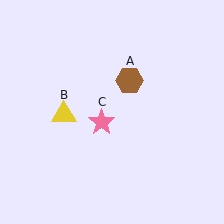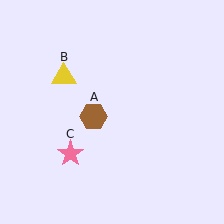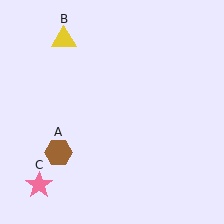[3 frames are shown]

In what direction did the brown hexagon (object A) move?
The brown hexagon (object A) moved down and to the left.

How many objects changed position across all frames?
3 objects changed position: brown hexagon (object A), yellow triangle (object B), pink star (object C).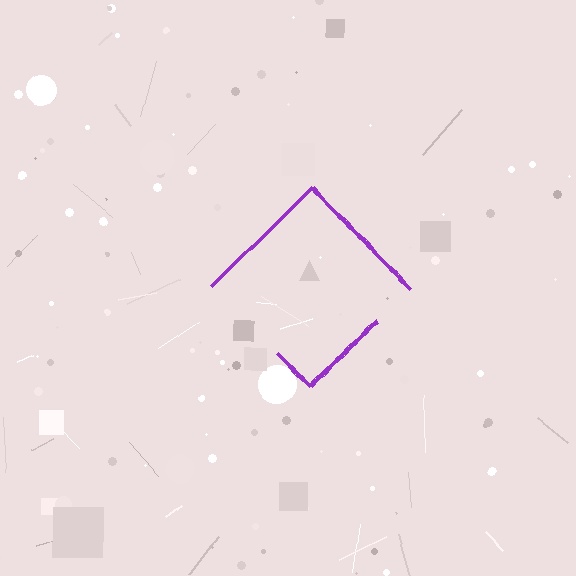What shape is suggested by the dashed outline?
The dashed outline suggests a diamond.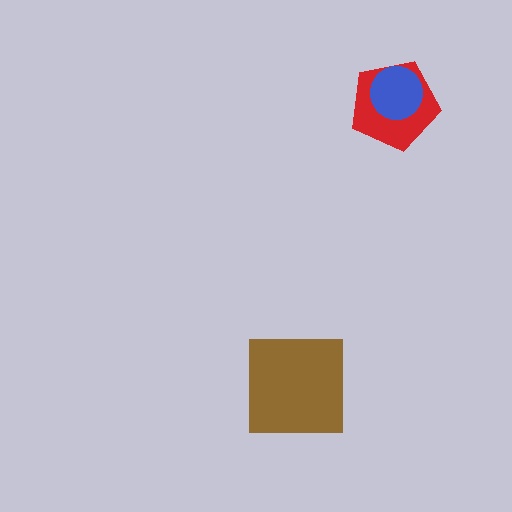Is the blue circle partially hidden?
No, no other shape covers it.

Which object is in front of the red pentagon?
The blue circle is in front of the red pentagon.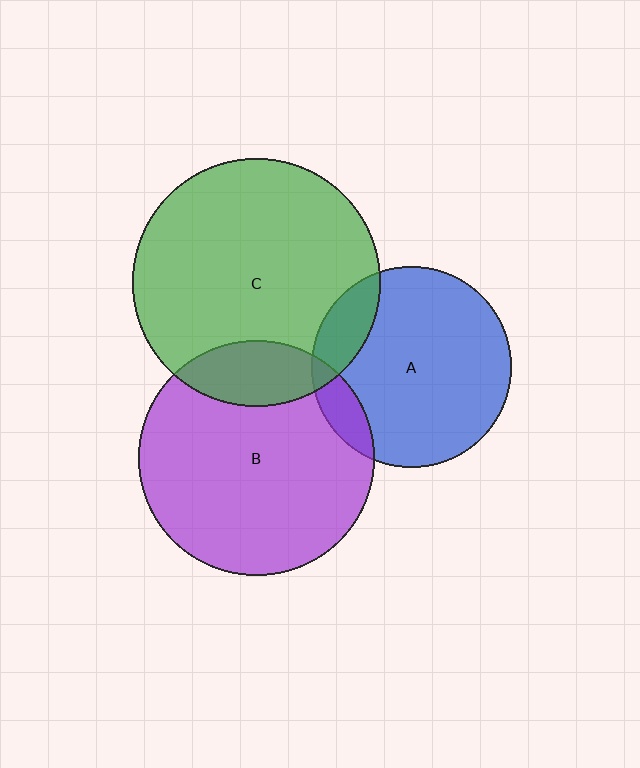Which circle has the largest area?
Circle C (green).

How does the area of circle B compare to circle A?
Approximately 1.4 times.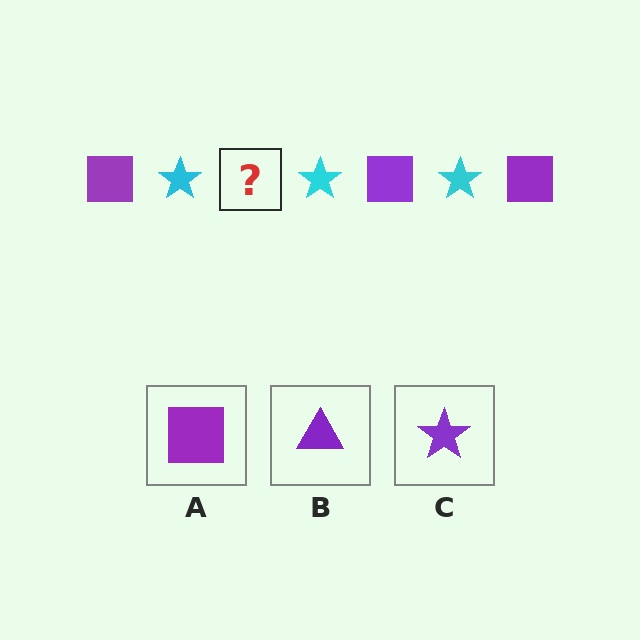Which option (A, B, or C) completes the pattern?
A.